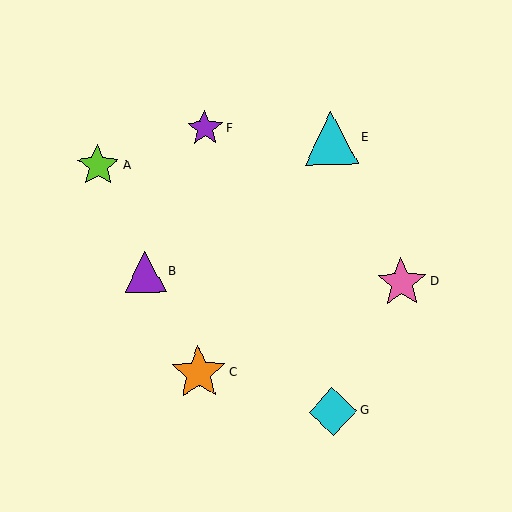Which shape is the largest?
The orange star (labeled C) is the largest.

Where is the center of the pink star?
The center of the pink star is at (402, 282).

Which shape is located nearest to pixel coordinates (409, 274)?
The pink star (labeled D) at (402, 282) is nearest to that location.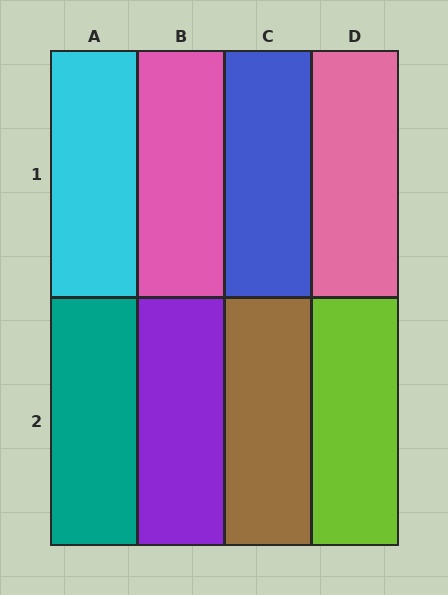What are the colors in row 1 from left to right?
Cyan, pink, blue, pink.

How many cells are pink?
2 cells are pink.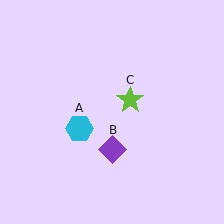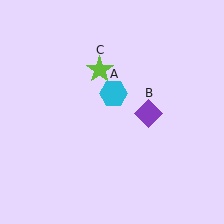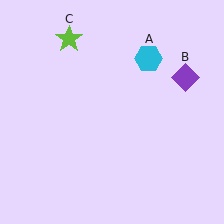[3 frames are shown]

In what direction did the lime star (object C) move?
The lime star (object C) moved up and to the left.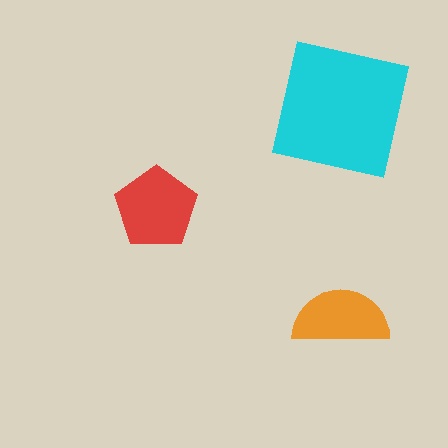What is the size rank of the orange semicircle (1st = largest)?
3rd.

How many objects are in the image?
There are 3 objects in the image.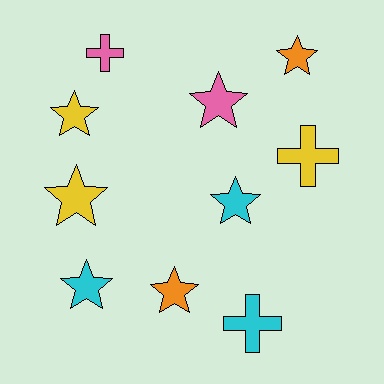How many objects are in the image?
There are 10 objects.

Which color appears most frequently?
Yellow, with 3 objects.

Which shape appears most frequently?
Star, with 7 objects.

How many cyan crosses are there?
There is 1 cyan cross.